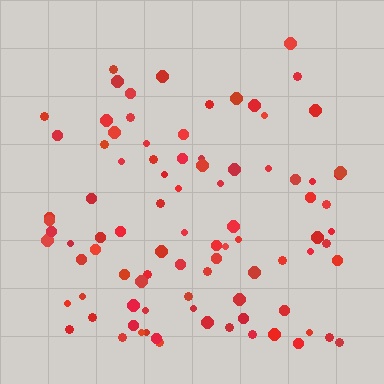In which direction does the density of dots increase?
From top to bottom, with the bottom side densest.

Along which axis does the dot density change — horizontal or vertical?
Vertical.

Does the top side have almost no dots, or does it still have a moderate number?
Still a moderate number, just noticeably fewer than the bottom.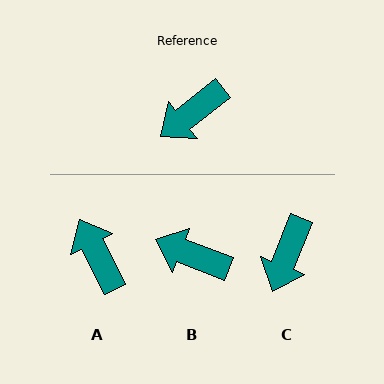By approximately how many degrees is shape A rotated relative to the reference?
Approximately 101 degrees clockwise.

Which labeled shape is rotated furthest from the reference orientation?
A, about 101 degrees away.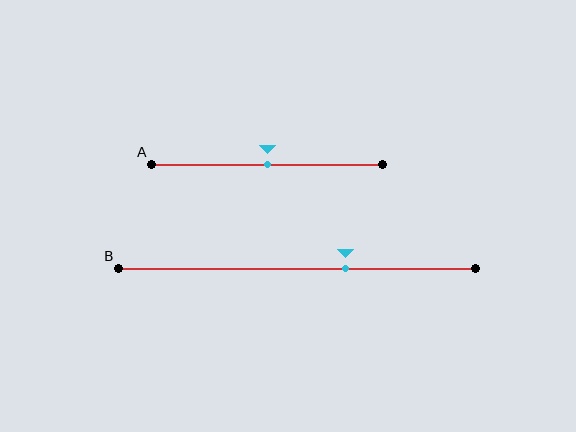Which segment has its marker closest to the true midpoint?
Segment A has its marker closest to the true midpoint.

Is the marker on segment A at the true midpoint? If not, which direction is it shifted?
Yes, the marker on segment A is at the true midpoint.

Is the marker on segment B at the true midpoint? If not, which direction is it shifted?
No, the marker on segment B is shifted to the right by about 14% of the segment length.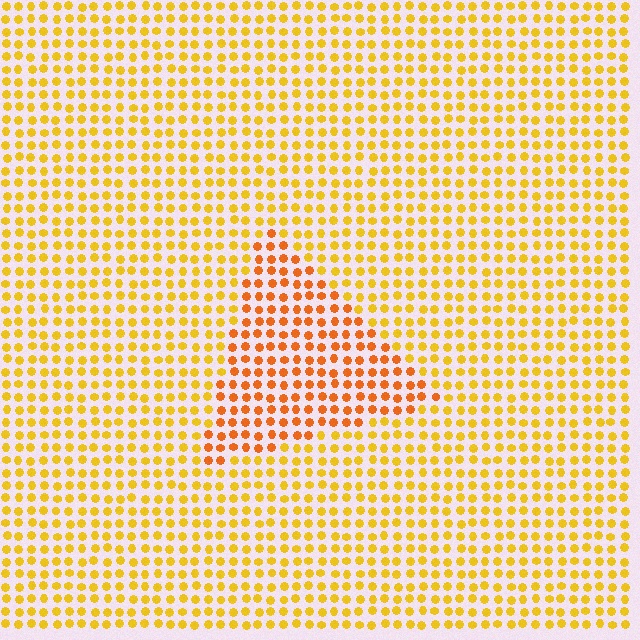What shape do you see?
I see a triangle.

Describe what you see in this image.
The image is filled with small yellow elements in a uniform arrangement. A triangle-shaped region is visible where the elements are tinted to a slightly different hue, forming a subtle color boundary.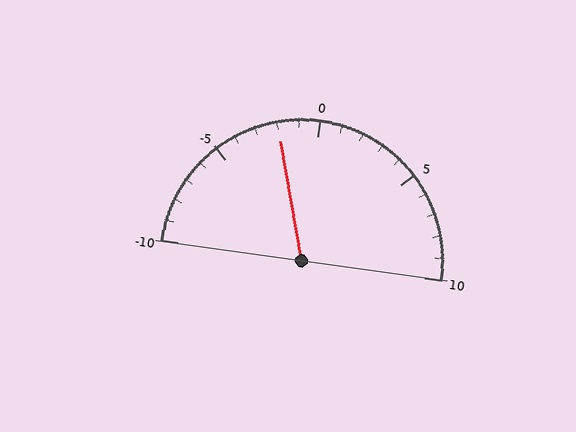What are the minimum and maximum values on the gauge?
The gauge ranges from -10 to 10.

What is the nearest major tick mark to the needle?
The nearest major tick mark is 0.